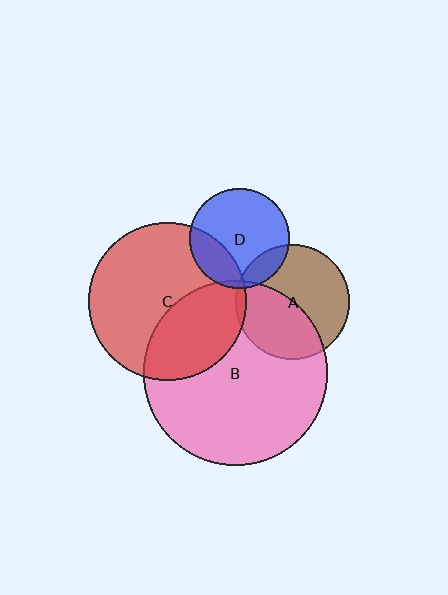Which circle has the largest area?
Circle B (pink).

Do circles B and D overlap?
Yes.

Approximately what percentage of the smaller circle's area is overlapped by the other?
Approximately 5%.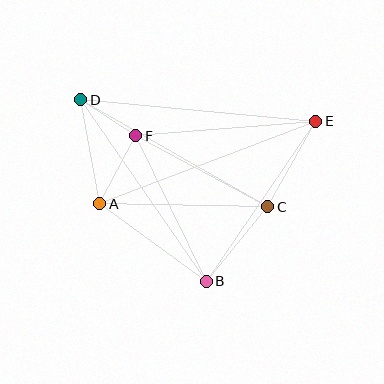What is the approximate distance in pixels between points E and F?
The distance between E and F is approximately 181 pixels.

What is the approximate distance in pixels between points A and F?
The distance between A and F is approximately 77 pixels.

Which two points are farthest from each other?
Points D and E are farthest from each other.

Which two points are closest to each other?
Points D and F are closest to each other.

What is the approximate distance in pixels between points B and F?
The distance between B and F is approximately 162 pixels.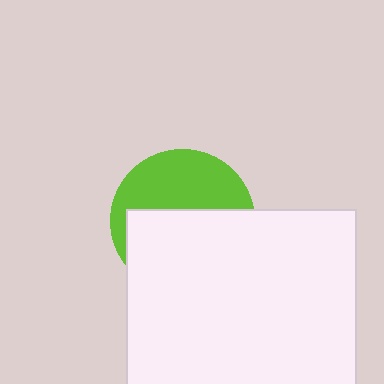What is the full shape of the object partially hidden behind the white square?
The partially hidden object is a lime circle.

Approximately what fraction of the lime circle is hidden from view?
Roughly 56% of the lime circle is hidden behind the white square.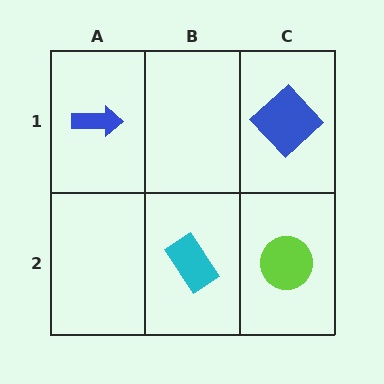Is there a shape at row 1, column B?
No, that cell is empty.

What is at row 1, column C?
A blue diamond.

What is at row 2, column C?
A lime circle.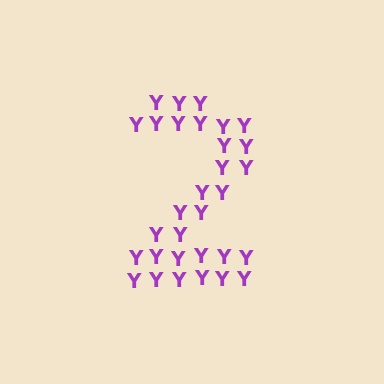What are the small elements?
The small elements are letter Y's.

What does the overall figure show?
The overall figure shows the digit 2.